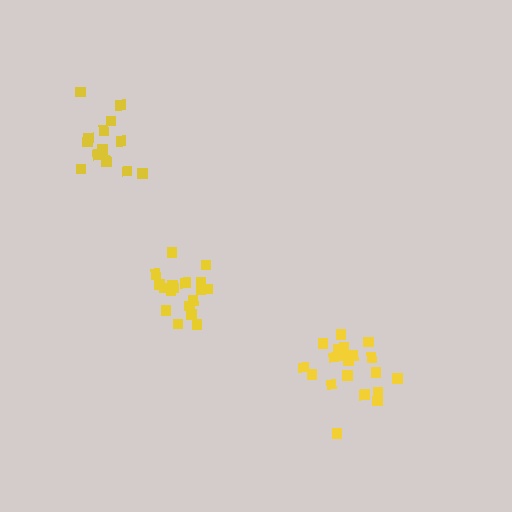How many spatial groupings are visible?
There are 3 spatial groupings.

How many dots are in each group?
Group 1: 18 dots, Group 2: 14 dots, Group 3: 20 dots (52 total).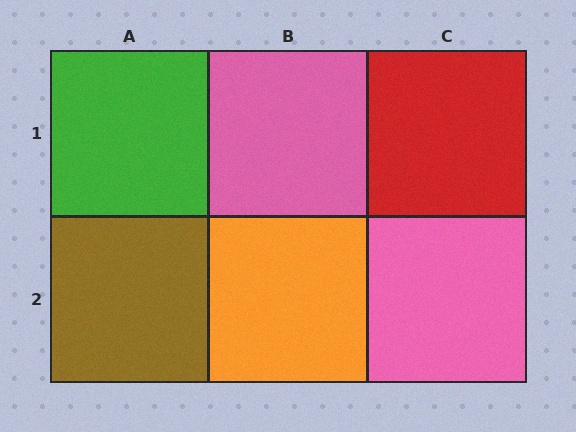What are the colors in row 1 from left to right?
Green, pink, red.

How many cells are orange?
1 cell is orange.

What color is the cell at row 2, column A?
Brown.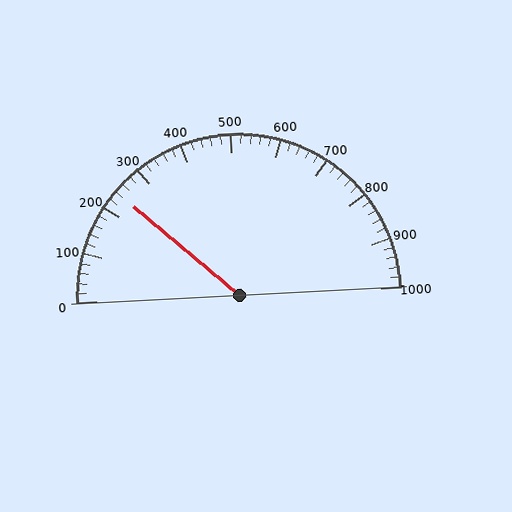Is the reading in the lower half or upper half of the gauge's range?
The reading is in the lower half of the range (0 to 1000).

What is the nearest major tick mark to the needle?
The nearest major tick mark is 200.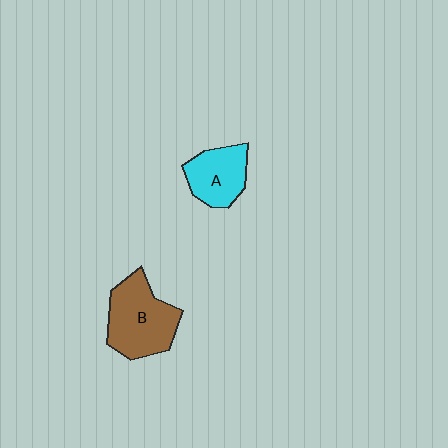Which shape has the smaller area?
Shape A (cyan).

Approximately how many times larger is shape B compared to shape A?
Approximately 1.5 times.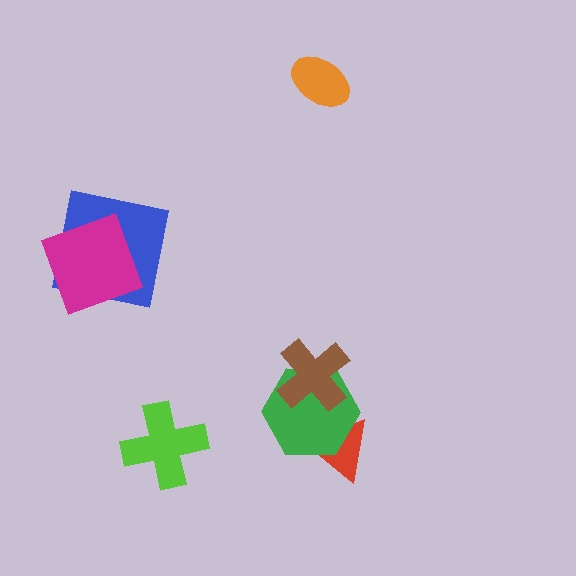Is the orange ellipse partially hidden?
No, no other shape covers it.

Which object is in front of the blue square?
The magenta square is in front of the blue square.